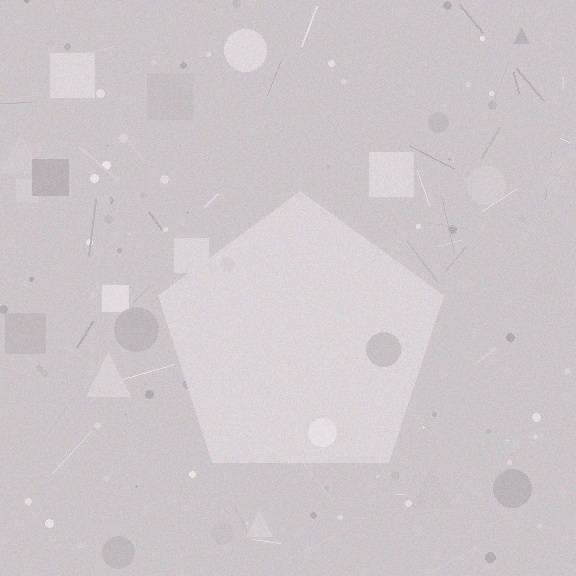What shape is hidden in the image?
A pentagon is hidden in the image.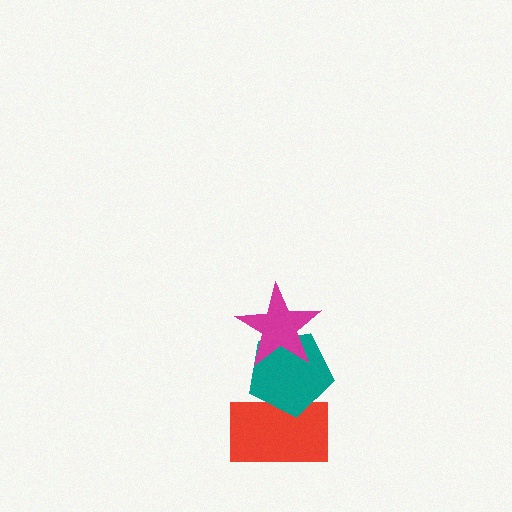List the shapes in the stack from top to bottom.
From top to bottom: the magenta star, the teal pentagon, the red rectangle.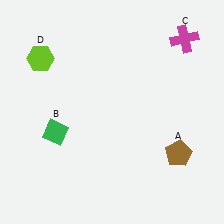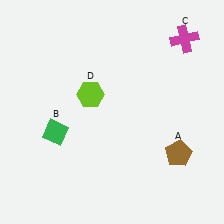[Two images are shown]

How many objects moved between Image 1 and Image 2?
1 object moved between the two images.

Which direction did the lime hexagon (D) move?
The lime hexagon (D) moved right.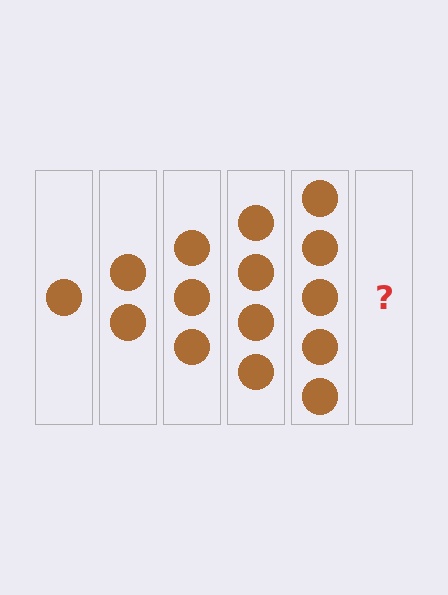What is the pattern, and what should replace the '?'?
The pattern is that each step adds one more circle. The '?' should be 6 circles.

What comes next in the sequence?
The next element should be 6 circles.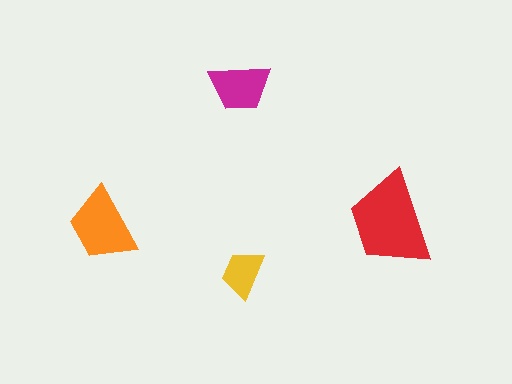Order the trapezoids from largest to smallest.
the red one, the orange one, the magenta one, the yellow one.